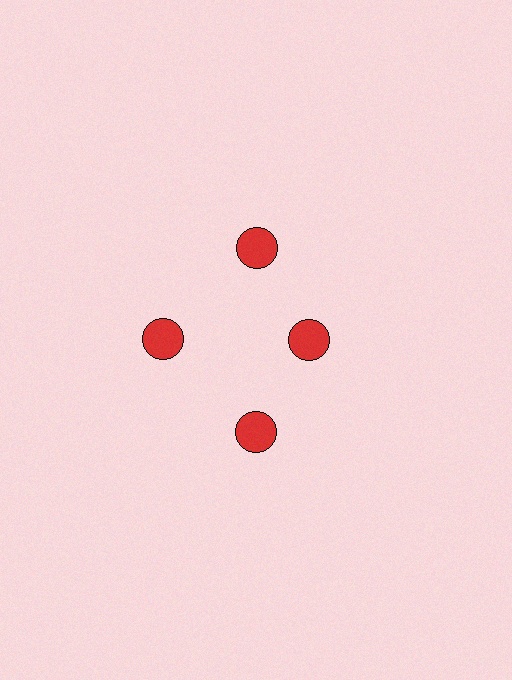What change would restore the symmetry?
The symmetry would be restored by moving it outward, back onto the ring so that all 4 circles sit at equal angles and equal distance from the center.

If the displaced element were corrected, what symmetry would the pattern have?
It would have 4-fold rotational symmetry — the pattern would map onto itself every 90 degrees.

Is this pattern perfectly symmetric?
No. The 4 red circles are arranged in a ring, but one element near the 3 o'clock position is pulled inward toward the center, breaking the 4-fold rotational symmetry.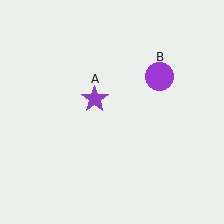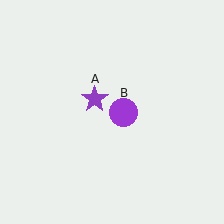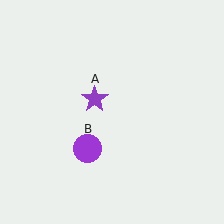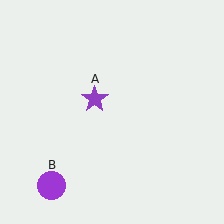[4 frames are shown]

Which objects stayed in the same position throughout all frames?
Purple star (object A) remained stationary.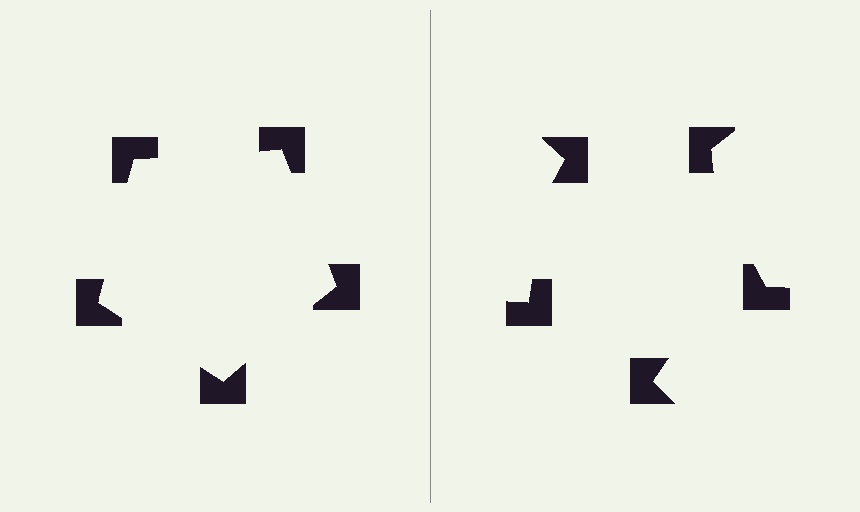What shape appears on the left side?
An illusory pentagon.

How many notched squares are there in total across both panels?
10 — 5 on each side.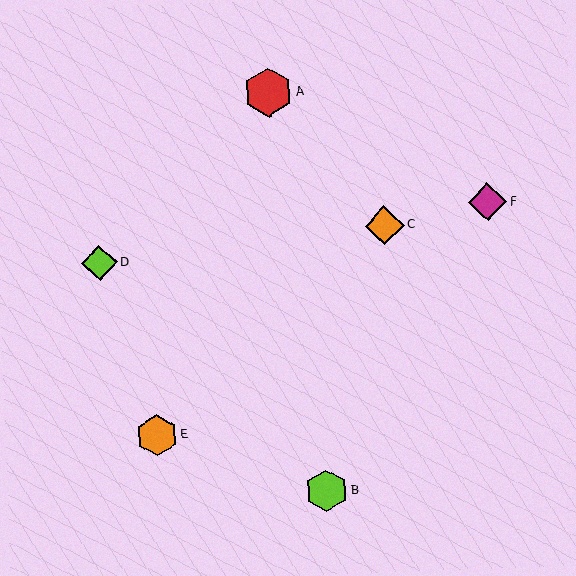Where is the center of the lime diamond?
The center of the lime diamond is at (99, 263).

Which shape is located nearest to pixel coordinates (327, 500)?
The lime hexagon (labeled B) at (327, 491) is nearest to that location.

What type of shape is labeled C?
Shape C is an orange diamond.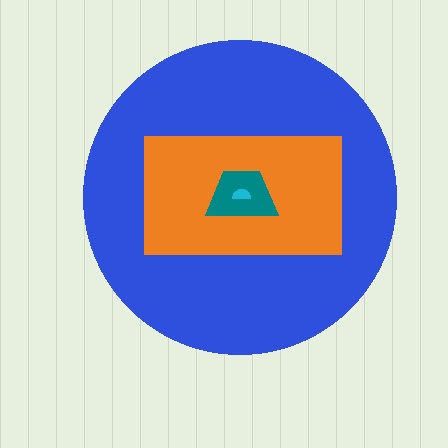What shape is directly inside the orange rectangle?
The teal trapezoid.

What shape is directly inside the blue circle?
The orange rectangle.